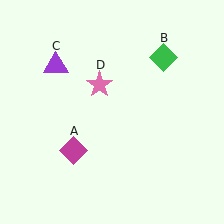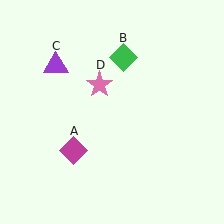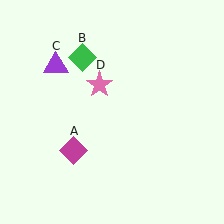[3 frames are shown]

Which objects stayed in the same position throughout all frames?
Magenta diamond (object A) and purple triangle (object C) and pink star (object D) remained stationary.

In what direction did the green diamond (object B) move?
The green diamond (object B) moved left.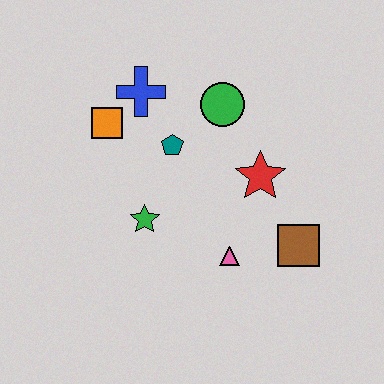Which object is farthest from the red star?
The orange square is farthest from the red star.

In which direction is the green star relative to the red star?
The green star is to the left of the red star.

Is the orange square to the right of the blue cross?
No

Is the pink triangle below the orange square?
Yes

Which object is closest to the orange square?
The blue cross is closest to the orange square.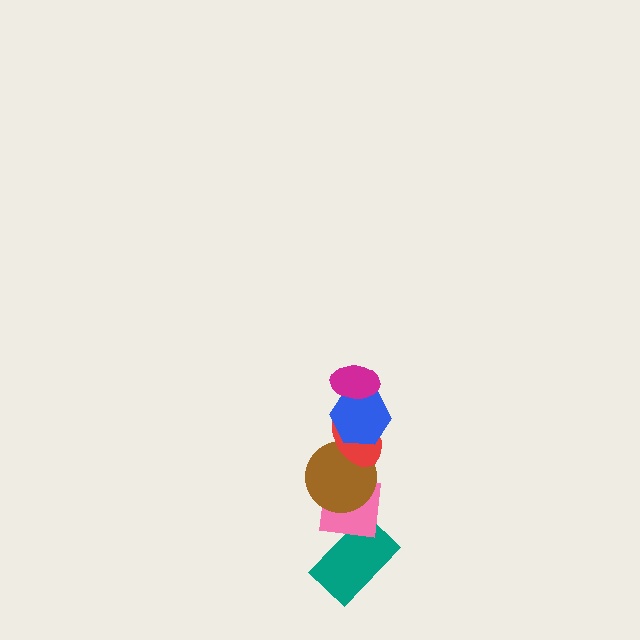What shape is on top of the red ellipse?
The blue hexagon is on top of the red ellipse.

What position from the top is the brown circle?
The brown circle is 4th from the top.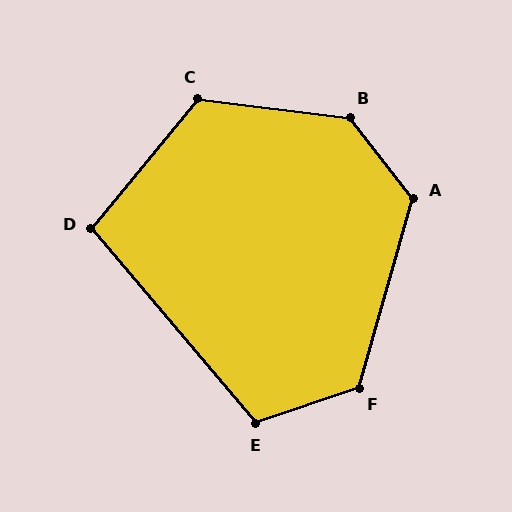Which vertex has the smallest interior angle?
D, at approximately 100 degrees.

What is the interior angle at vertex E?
Approximately 111 degrees (obtuse).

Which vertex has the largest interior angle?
B, at approximately 135 degrees.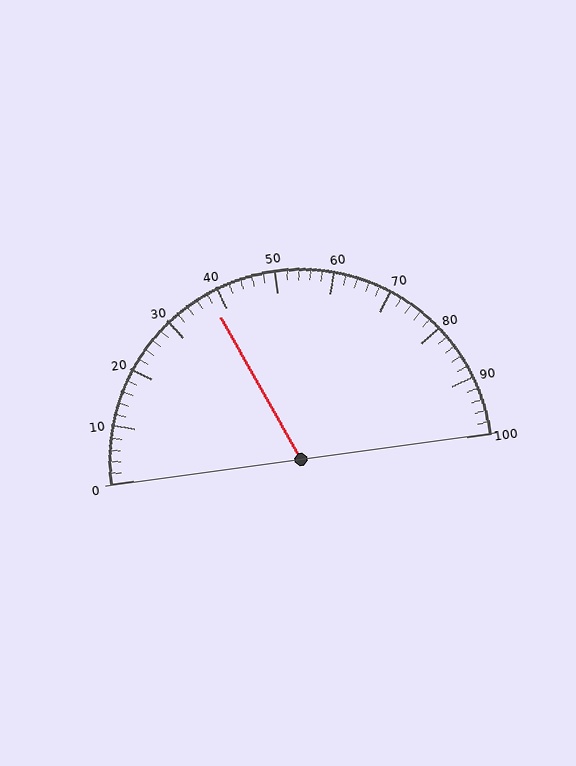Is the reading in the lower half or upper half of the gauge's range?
The reading is in the lower half of the range (0 to 100).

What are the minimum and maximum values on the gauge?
The gauge ranges from 0 to 100.